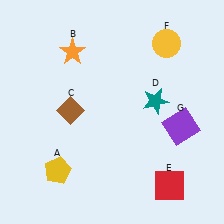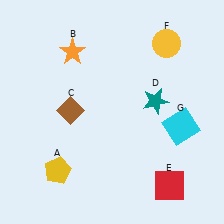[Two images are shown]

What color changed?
The square (G) changed from purple in Image 1 to cyan in Image 2.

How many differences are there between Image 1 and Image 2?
There is 1 difference between the two images.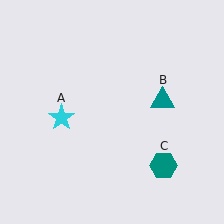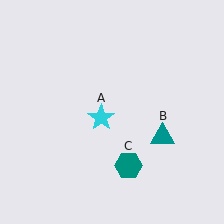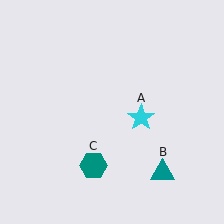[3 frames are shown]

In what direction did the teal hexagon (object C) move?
The teal hexagon (object C) moved left.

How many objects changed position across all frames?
3 objects changed position: cyan star (object A), teal triangle (object B), teal hexagon (object C).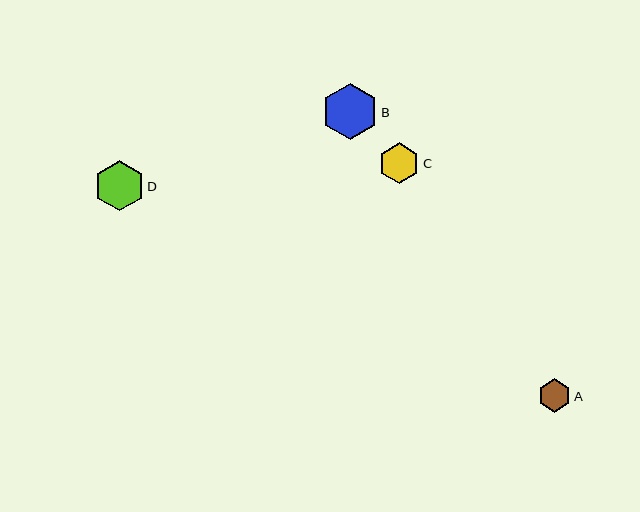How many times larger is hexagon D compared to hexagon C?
Hexagon D is approximately 1.2 times the size of hexagon C.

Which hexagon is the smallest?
Hexagon A is the smallest with a size of approximately 33 pixels.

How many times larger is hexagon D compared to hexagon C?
Hexagon D is approximately 1.2 times the size of hexagon C.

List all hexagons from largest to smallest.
From largest to smallest: B, D, C, A.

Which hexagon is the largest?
Hexagon B is the largest with a size of approximately 56 pixels.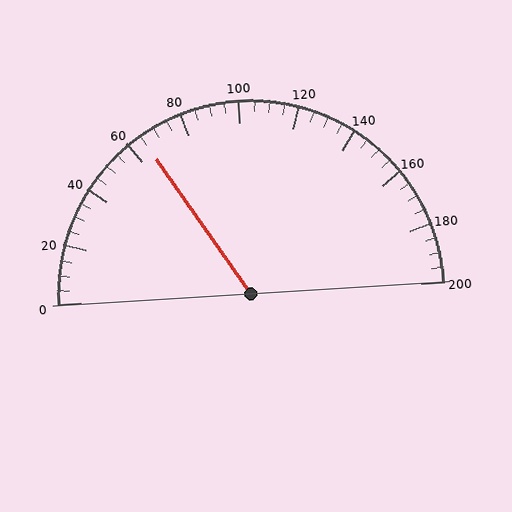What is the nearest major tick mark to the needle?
The nearest major tick mark is 60.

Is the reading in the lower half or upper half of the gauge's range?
The reading is in the lower half of the range (0 to 200).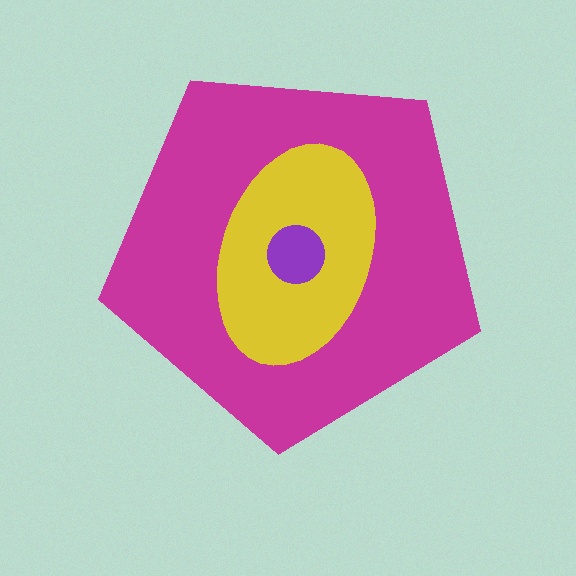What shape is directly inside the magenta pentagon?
The yellow ellipse.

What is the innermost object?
The purple circle.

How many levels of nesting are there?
3.